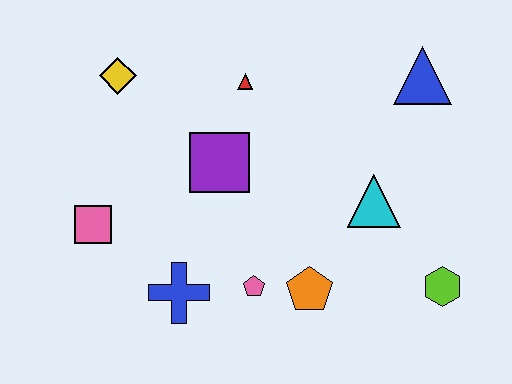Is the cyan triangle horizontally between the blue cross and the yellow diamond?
No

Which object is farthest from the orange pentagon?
The yellow diamond is farthest from the orange pentagon.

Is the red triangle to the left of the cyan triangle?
Yes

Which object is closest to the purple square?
The red triangle is closest to the purple square.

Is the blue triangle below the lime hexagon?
No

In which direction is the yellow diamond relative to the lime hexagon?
The yellow diamond is to the left of the lime hexagon.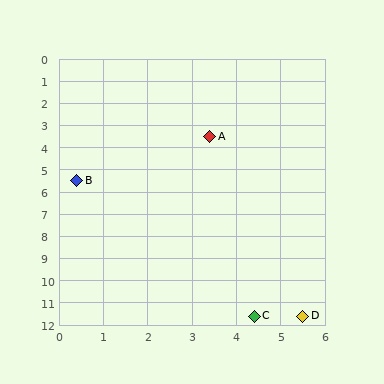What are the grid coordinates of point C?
Point C is at approximately (4.4, 11.6).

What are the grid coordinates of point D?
Point D is at approximately (5.5, 11.6).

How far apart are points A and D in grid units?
Points A and D are about 8.4 grid units apart.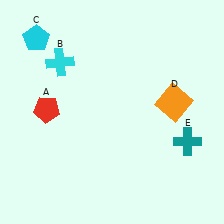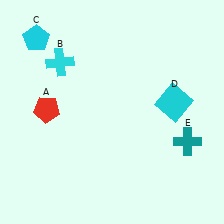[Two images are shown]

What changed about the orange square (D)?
In Image 1, D is orange. In Image 2, it changed to cyan.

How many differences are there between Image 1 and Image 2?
There is 1 difference between the two images.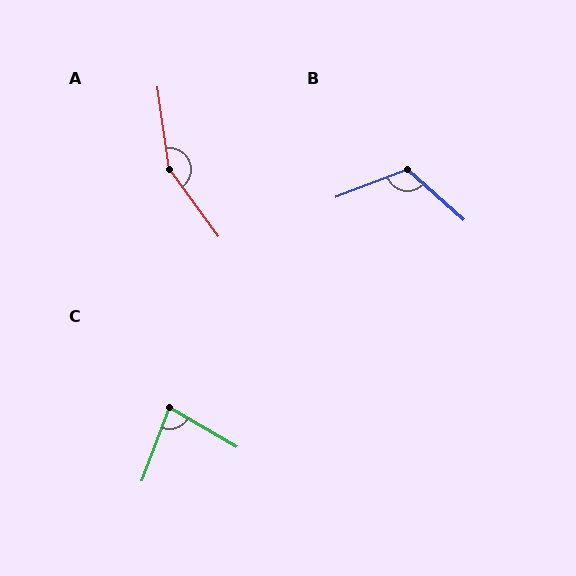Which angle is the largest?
A, at approximately 152 degrees.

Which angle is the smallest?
C, at approximately 80 degrees.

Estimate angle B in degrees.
Approximately 117 degrees.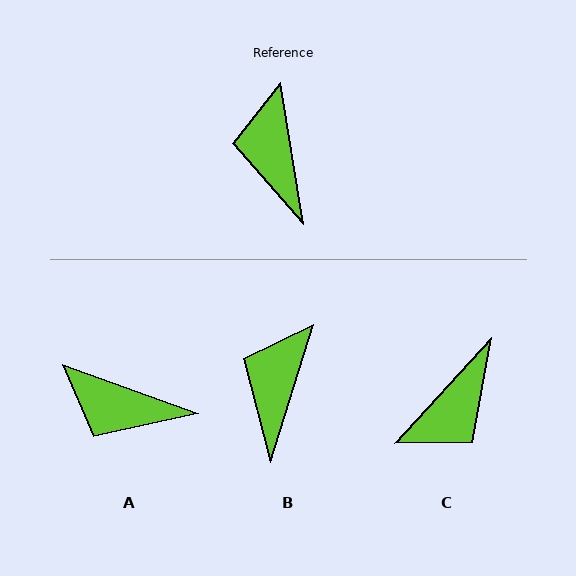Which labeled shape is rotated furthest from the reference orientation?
C, about 129 degrees away.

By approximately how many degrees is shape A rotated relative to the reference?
Approximately 61 degrees counter-clockwise.